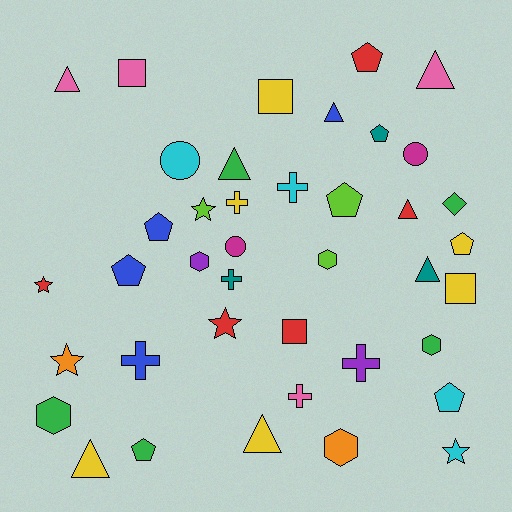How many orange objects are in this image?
There are 2 orange objects.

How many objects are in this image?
There are 40 objects.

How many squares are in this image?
There are 4 squares.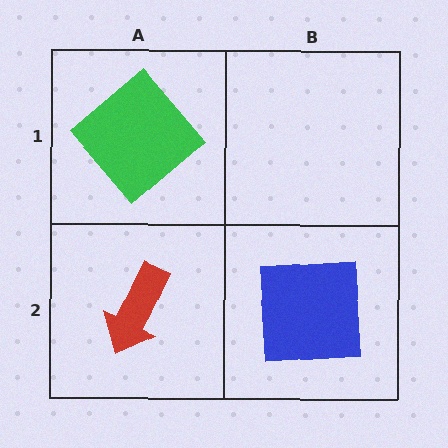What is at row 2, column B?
A blue square.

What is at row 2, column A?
A red arrow.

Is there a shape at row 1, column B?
No, that cell is empty.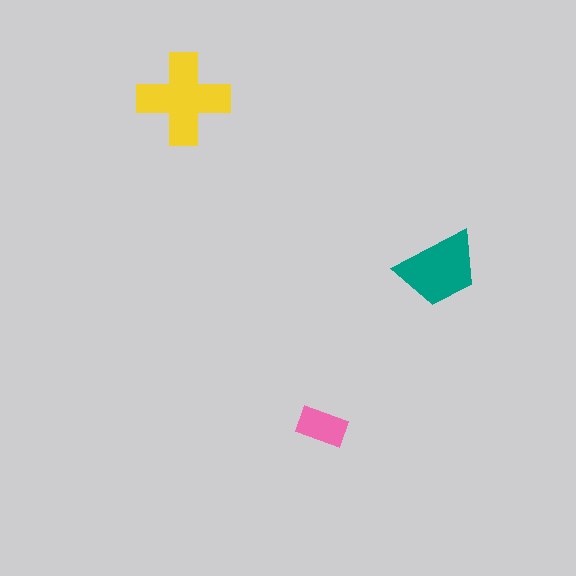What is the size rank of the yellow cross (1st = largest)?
1st.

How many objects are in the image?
There are 3 objects in the image.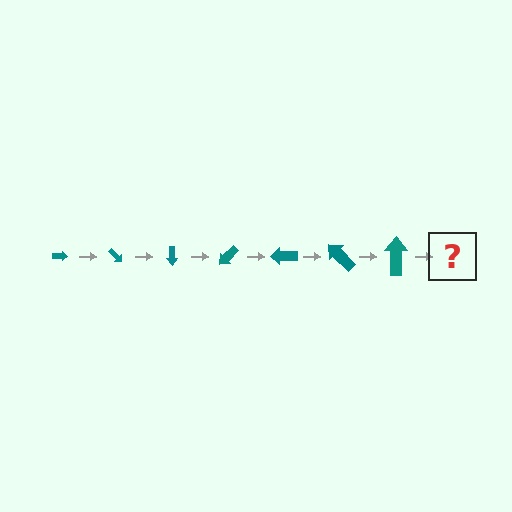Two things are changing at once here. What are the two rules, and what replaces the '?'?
The two rules are that the arrow grows larger each step and it rotates 45 degrees each step. The '?' should be an arrow, larger than the previous one and rotated 315 degrees from the start.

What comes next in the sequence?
The next element should be an arrow, larger than the previous one and rotated 315 degrees from the start.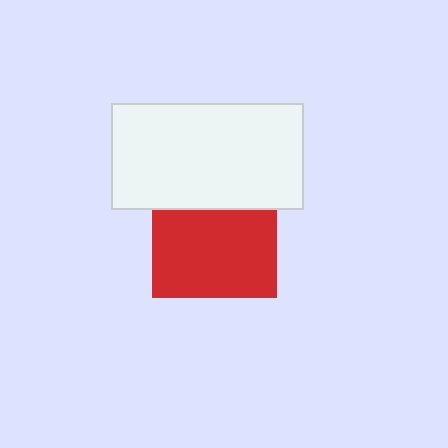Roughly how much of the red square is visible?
Most of it is visible (roughly 70%).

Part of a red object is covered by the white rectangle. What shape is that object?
It is a square.